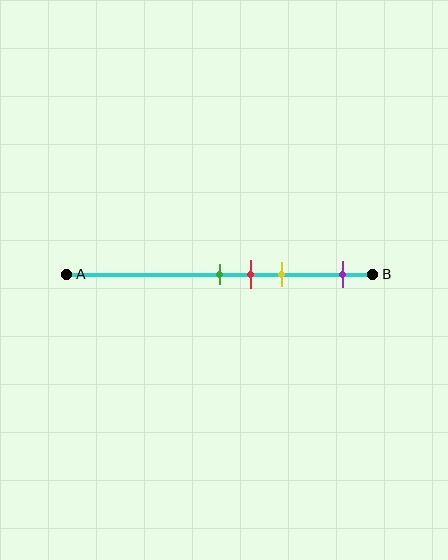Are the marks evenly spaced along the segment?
No, the marks are not evenly spaced.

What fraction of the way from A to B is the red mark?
The red mark is approximately 60% (0.6) of the way from A to B.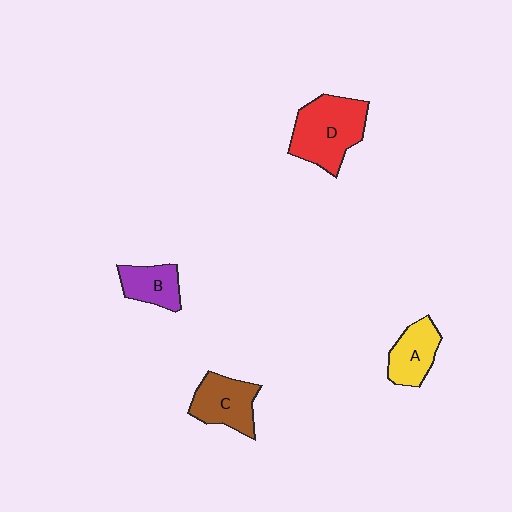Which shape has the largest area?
Shape D (red).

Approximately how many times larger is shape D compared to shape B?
Approximately 1.9 times.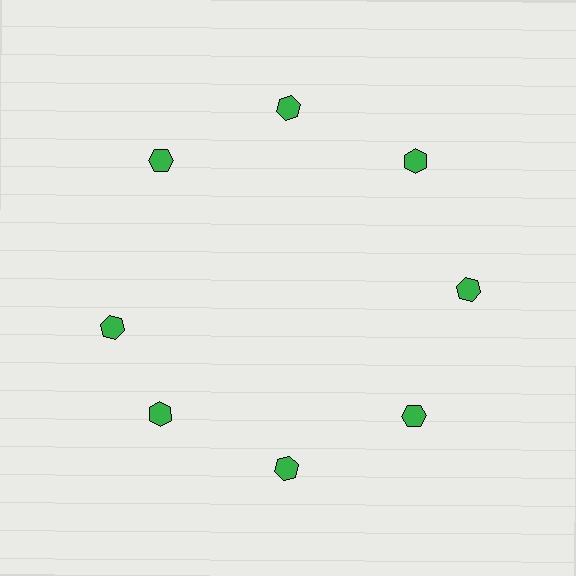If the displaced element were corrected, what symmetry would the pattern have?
It would have 8-fold rotational symmetry — the pattern would map onto itself every 45 degrees.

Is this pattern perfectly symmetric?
No. The 8 green hexagons are arranged in a ring, but one element near the 9 o'clock position is rotated out of alignment along the ring, breaking the 8-fold rotational symmetry.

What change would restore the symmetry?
The symmetry would be restored by rotating it back into even spacing with its neighbors so that all 8 hexagons sit at equal angles and equal distance from the center.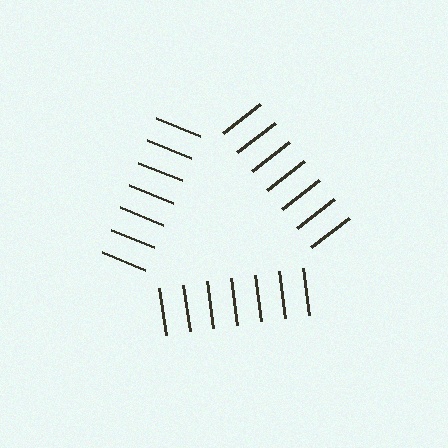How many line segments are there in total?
21 — 7 along each of the 3 edges.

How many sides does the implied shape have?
3 sides — the line-ends trace a triangle.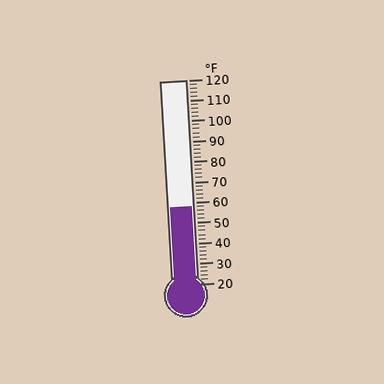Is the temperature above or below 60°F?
The temperature is below 60°F.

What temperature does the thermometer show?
The thermometer shows approximately 58°F.